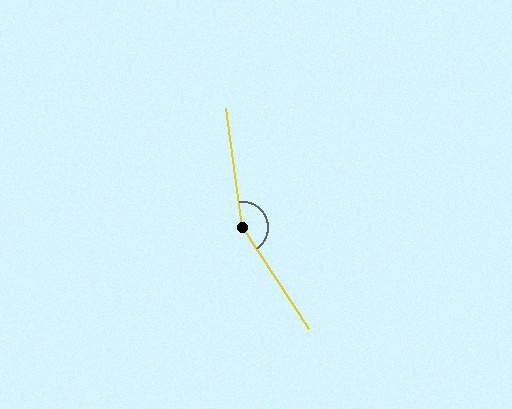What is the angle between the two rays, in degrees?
Approximately 155 degrees.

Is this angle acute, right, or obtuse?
It is obtuse.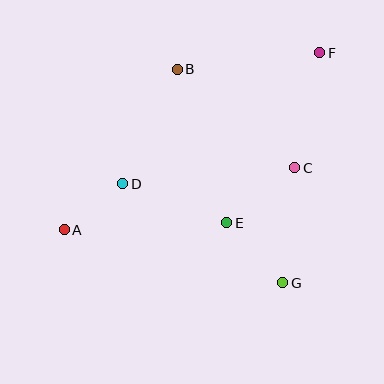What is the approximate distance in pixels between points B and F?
The distance between B and F is approximately 144 pixels.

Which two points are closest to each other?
Points A and D are closest to each other.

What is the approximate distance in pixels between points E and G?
The distance between E and G is approximately 82 pixels.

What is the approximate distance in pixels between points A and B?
The distance between A and B is approximately 196 pixels.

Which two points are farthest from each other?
Points A and F are farthest from each other.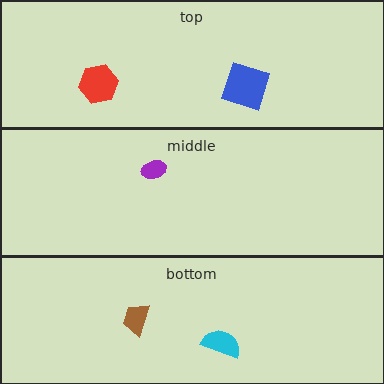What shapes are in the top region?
The red hexagon, the blue square.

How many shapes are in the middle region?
1.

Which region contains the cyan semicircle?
The bottom region.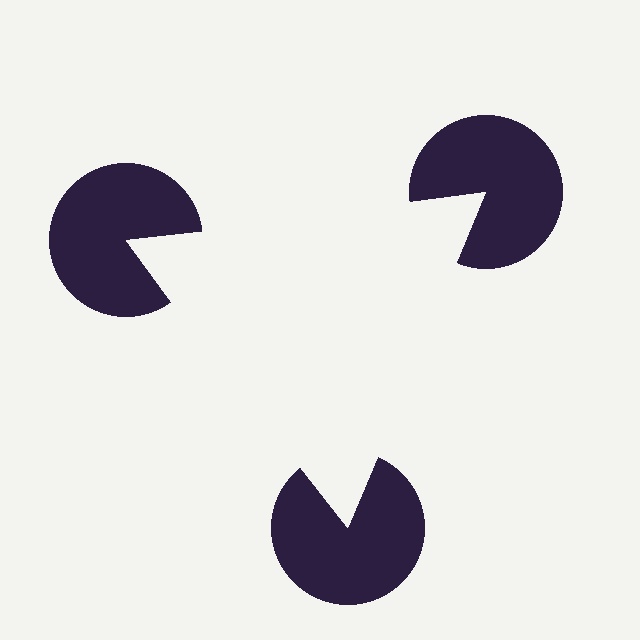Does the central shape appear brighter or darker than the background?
It typically appears slightly brighter than the background, even though no actual brightness change is drawn.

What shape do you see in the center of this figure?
An illusory triangle — its edges are inferred from the aligned wedge cuts in the pac-man discs, not physically drawn.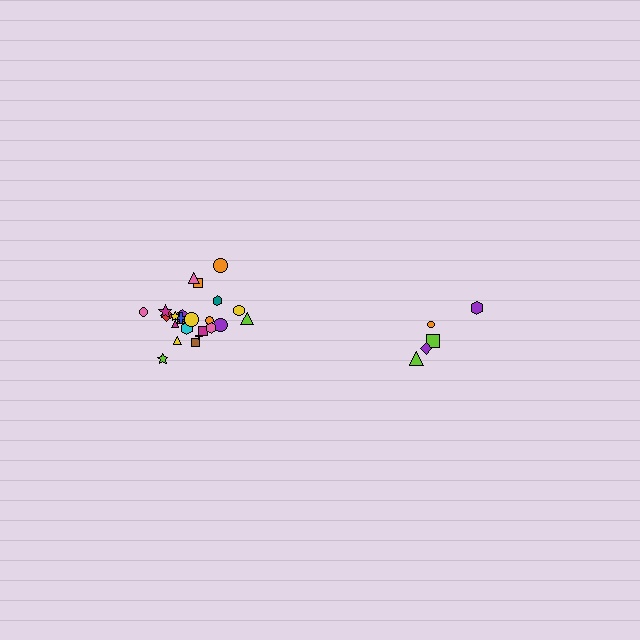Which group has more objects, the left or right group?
The left group.